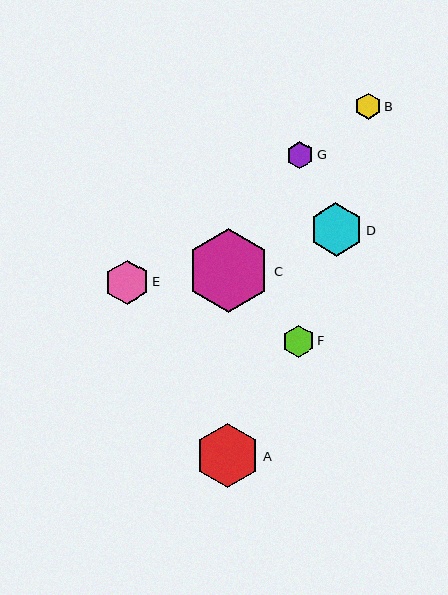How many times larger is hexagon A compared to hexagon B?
Hexagon A is approximately 2.5 times the size of hexagon B.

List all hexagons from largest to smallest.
From largest to smallest: C, A, D, E, F, G, B.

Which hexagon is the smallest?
Hexagon B is the smallest with a size of approximately 26 pixels.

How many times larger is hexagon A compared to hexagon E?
Hexagon A is approximately 1.4 times the size of hexagon E.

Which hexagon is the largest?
Hexagon C is the largest with a size of approximately 84 pixels.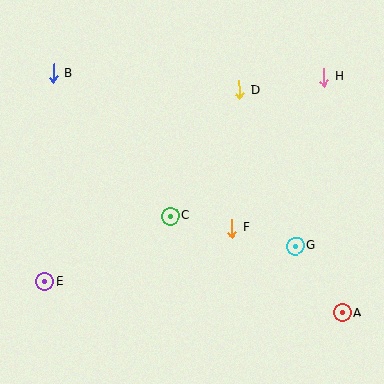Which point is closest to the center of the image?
Point C at (170, 216) is closest to the center.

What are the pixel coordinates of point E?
Point E is at (45, 282).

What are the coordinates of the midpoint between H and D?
The midpoint between H and D is at (282, 84).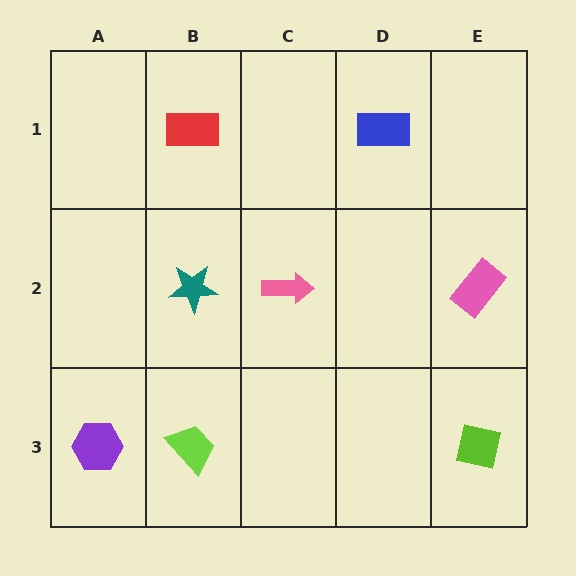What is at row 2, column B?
A teal star.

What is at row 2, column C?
A pink arrow.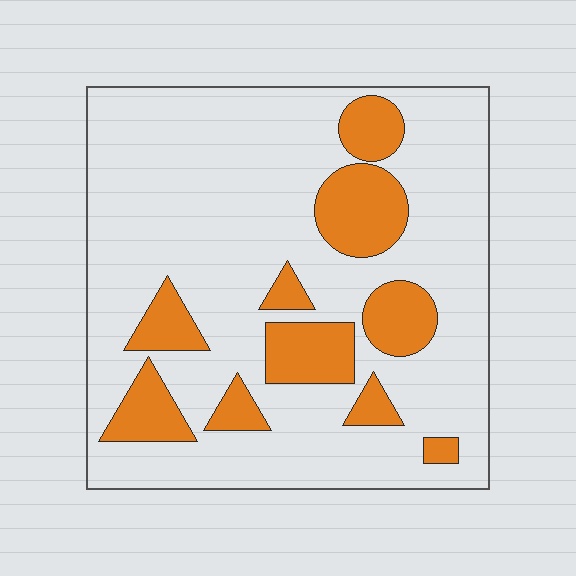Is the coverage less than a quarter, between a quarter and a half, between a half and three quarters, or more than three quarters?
Less than a quarter.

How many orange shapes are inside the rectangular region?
10.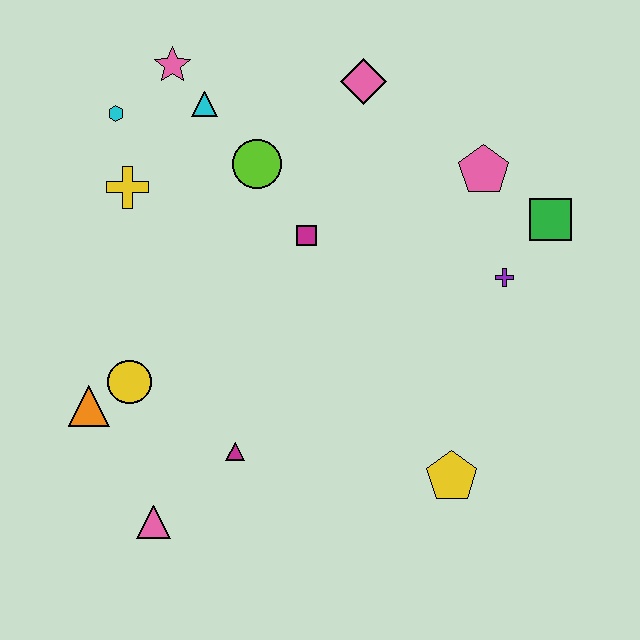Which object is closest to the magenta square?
The lime circle is closest to the magenta square.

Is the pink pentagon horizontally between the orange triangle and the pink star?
No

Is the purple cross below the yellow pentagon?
No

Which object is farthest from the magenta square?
The pink triangle is farthest from the magenta square.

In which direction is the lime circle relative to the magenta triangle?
The lime circle is above the magenta triangle.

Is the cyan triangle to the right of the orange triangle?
Yes